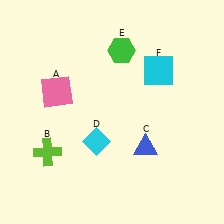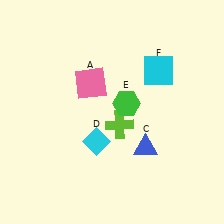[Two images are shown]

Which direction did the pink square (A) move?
The pink square (A) moved right.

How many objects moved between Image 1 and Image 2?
3 objects moved between the two images.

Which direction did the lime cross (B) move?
The lime cross (B) moved right.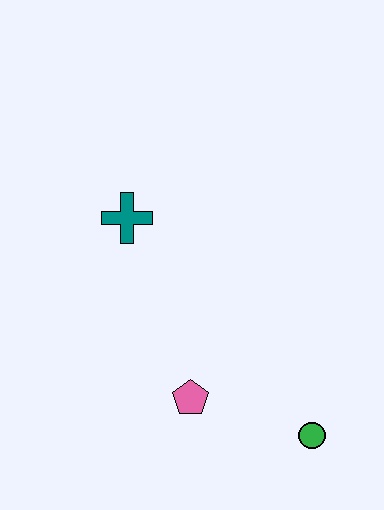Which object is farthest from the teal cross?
The green circle is farthest from the teal cross.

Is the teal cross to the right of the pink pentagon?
No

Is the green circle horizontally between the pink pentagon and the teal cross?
No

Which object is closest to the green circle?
The pink pentagon is closest to the green circle.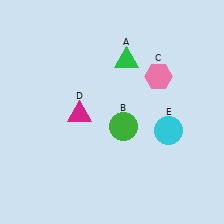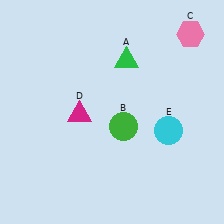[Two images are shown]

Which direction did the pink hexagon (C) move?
The pink hexagon (C) moved up.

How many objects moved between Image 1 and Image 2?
1 object moved between the two images.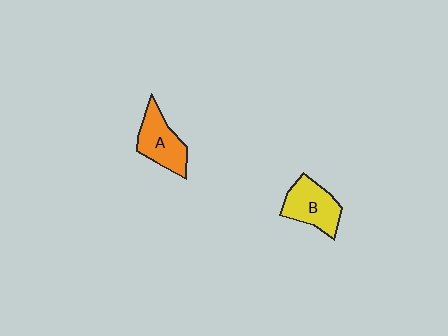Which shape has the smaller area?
Shape A (orange).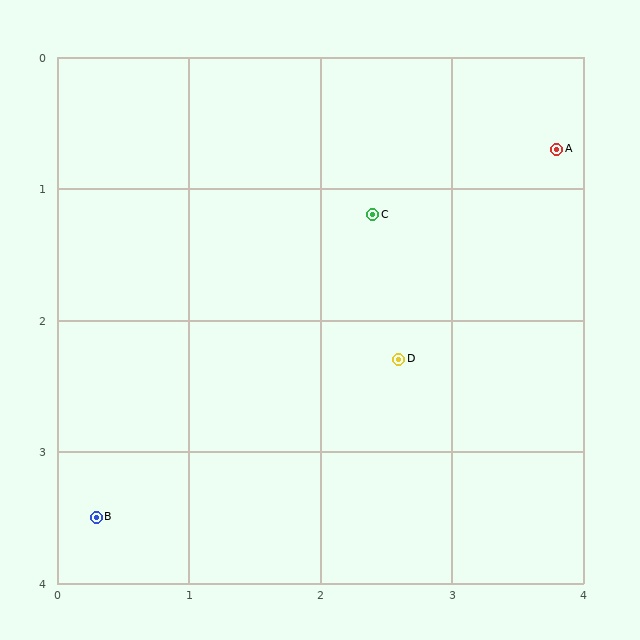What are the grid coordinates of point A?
Point A is at approximately (3.8, 0.7).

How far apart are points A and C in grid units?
Points A and C are about 1.5 grid units apart.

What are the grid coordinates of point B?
Point B is at approximately (0.3, 3.5).